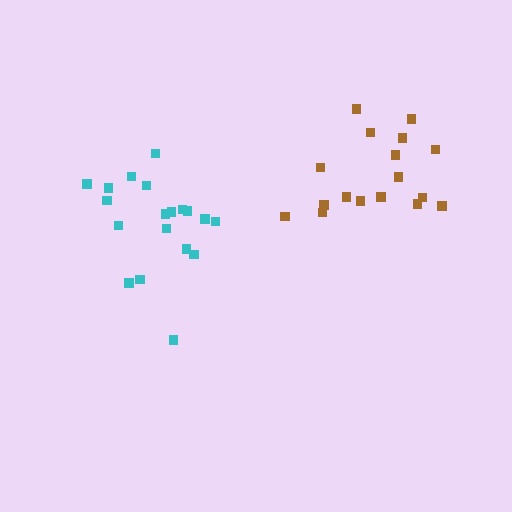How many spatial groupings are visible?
There are 2 spatial groupings.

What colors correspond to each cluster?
The clusters are colored: brown, cyan.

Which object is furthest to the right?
The brown cluster is rightmost.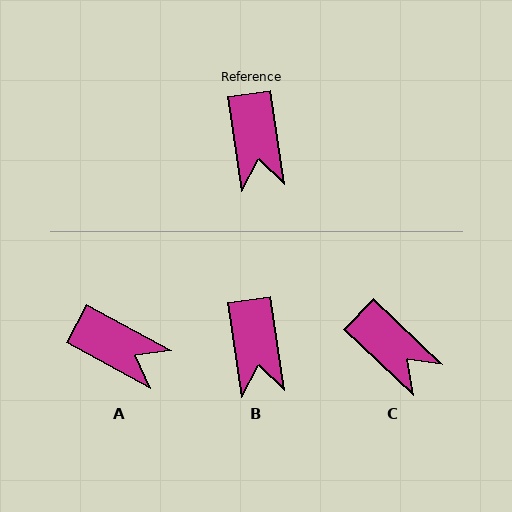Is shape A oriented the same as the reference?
No, it is off by about 53 degrees.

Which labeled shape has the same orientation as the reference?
B.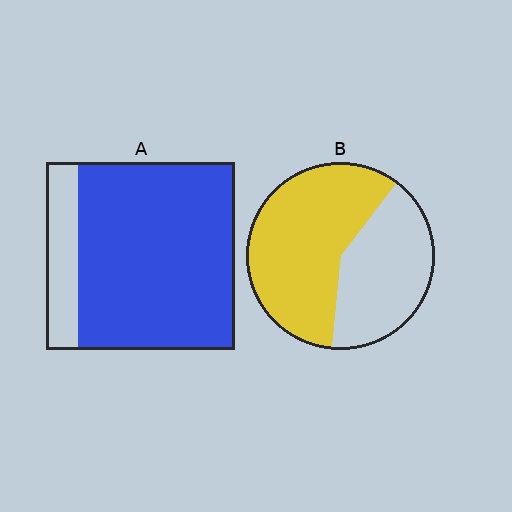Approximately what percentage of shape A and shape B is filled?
A is approximately 85% and B is approximately 60%.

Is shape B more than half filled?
Yes.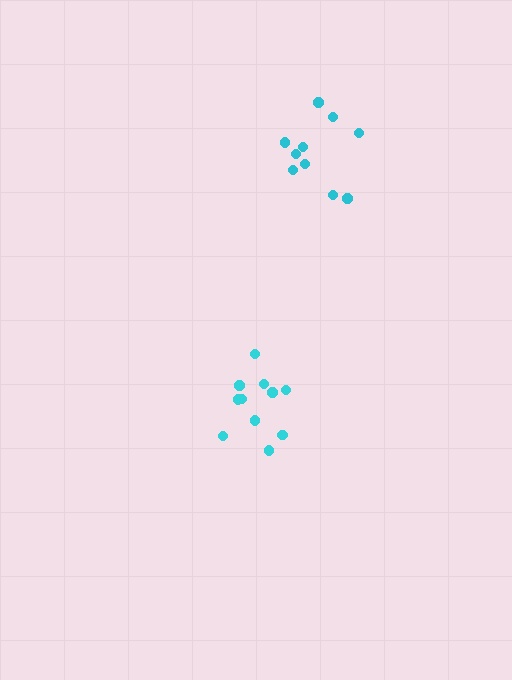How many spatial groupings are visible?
There are 2 spatial groupings.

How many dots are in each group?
Group 1: 11 dots, Group 2: 10 dots (21 total).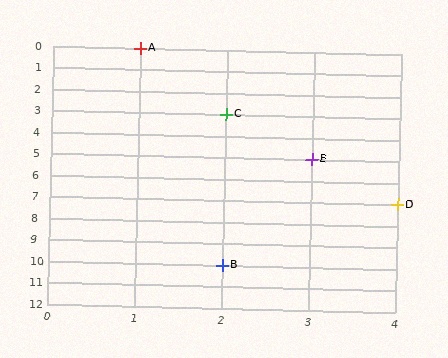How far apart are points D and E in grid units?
Points D and E are 1 column and 2 rows apart (about 2.2 grid units diagonally).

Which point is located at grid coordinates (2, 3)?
Point C is at (2, 3).